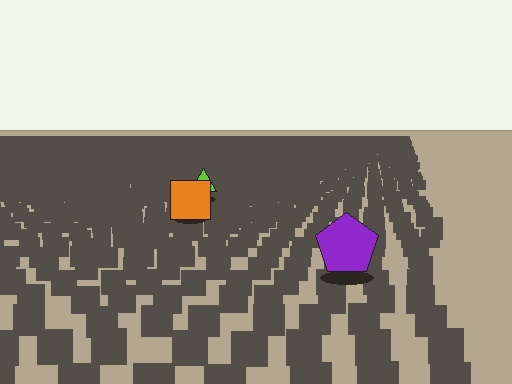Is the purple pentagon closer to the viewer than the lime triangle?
Yes. The purple pentagon is closer — you can tell from the texture gradient: the ground texture is coarser near it.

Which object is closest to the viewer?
The purple pentagon is closest. The texture marks near it are larger and more spread out.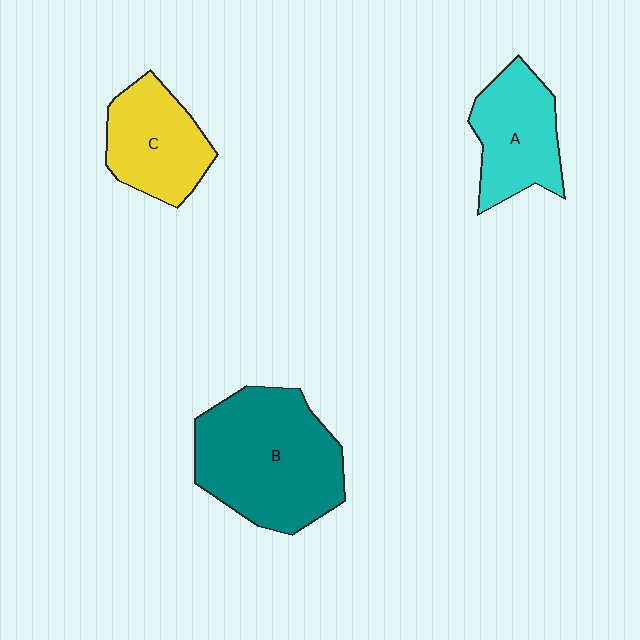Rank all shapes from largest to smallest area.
From largest to smallest: B (teal), A (cyan), C (yellow).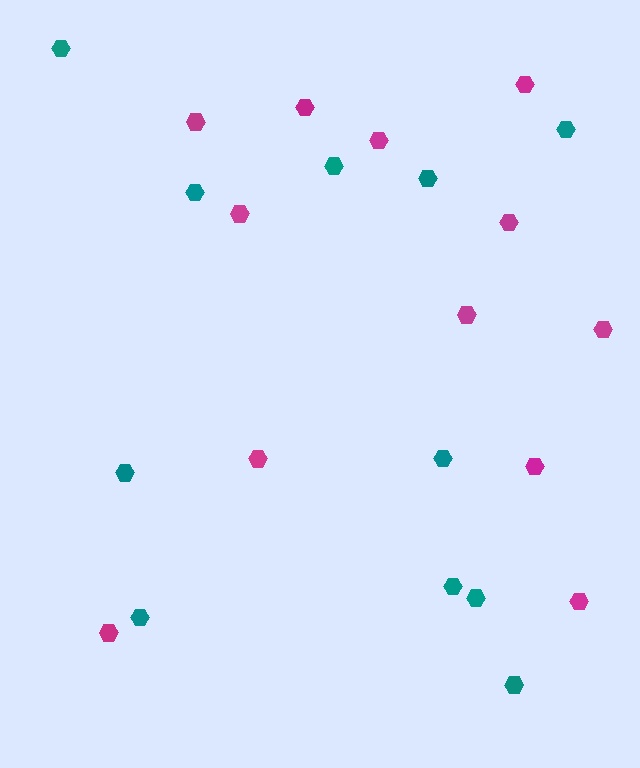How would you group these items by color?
There are 2 groups: one group of magenta hexagons (12) and one group of teal hexagons (11).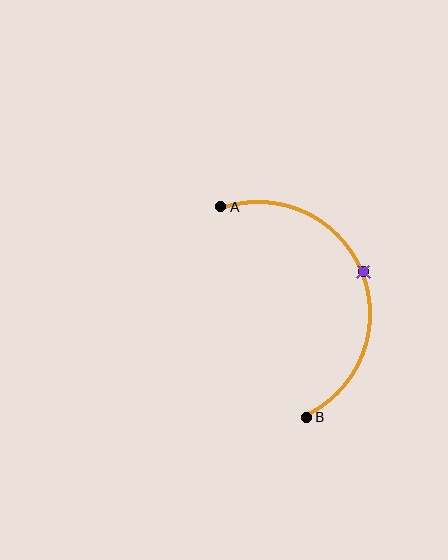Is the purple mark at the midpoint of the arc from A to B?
Yes. The purple mark lies on the arc at equal arc-length from both A and B — it is the arc midpoint.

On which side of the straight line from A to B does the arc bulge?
The arc bulges to the right of the straight line connecting A and B.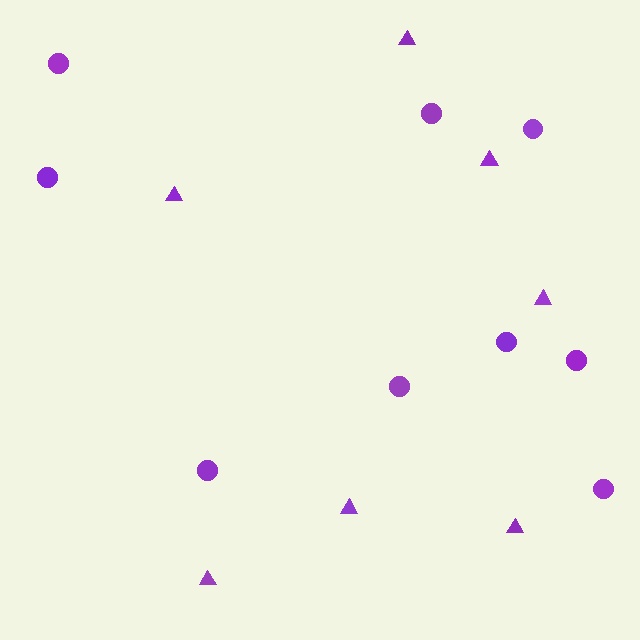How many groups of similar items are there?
There are 2 groups: one group of circles (9) and one group of triangles (7).